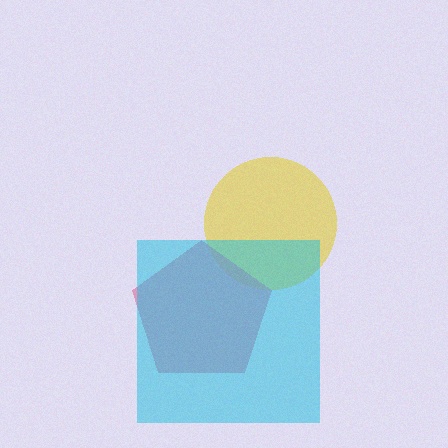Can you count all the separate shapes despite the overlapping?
Yes, there are 3 separate shapes.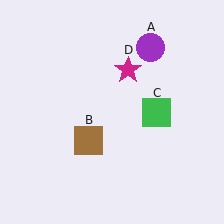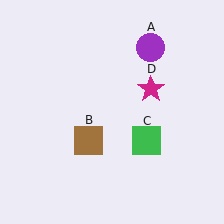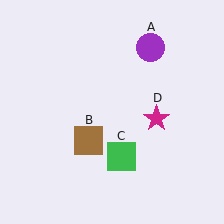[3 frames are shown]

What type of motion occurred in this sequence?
The green square (object C), magenta star (object D) rotated clockwise around the center of the scene.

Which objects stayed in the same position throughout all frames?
Purple circle (object A) and brown square (object B) remained stationary.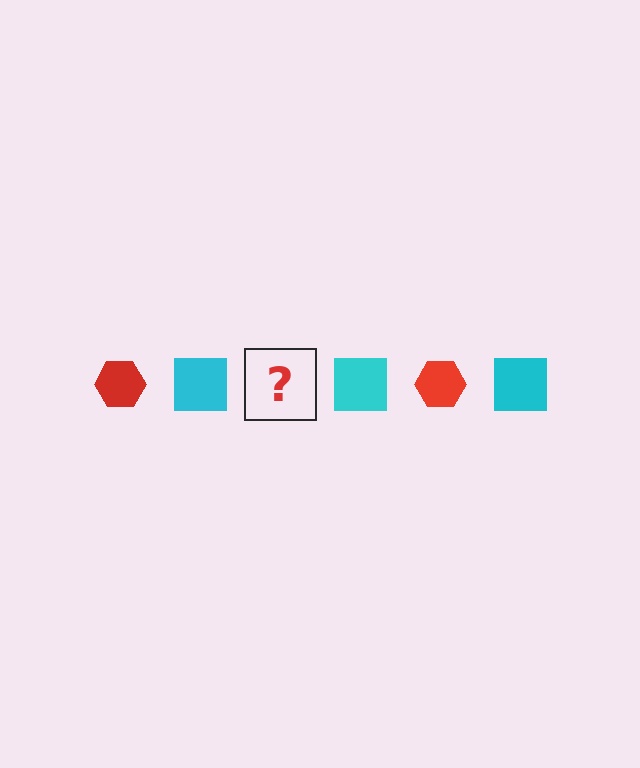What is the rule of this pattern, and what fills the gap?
The rule is that the pattern alternates between red hexagon and cyan square. The gap should be filled with a red hexagon.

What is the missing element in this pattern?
The missing element is a red hexagon.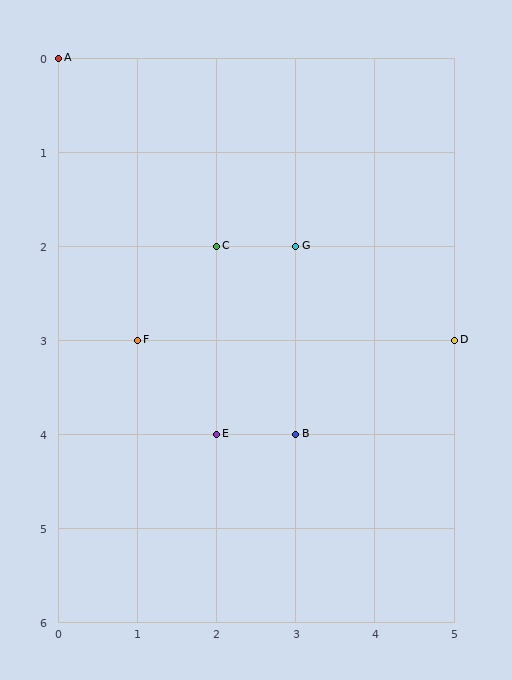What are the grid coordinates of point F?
Point F is at grid coordinates (1, 3).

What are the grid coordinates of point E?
Point E is at grid coordinates (2, 4).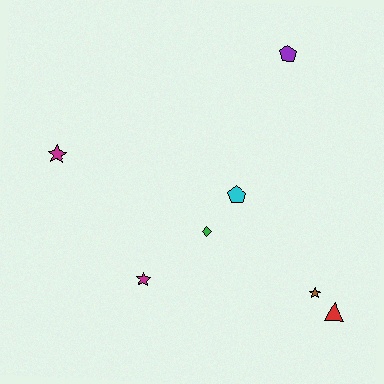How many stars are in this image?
There are 3 stars.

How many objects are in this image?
There are 7 objects.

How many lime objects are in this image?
There are no lime objects.